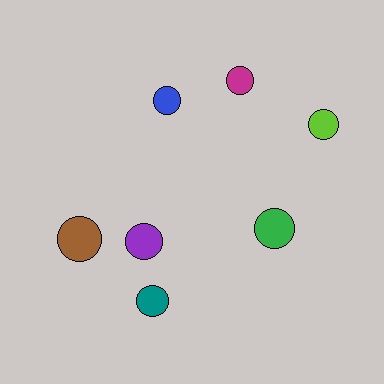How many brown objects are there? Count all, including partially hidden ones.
There is 1 brown object.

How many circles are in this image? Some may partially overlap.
There are 7 circles.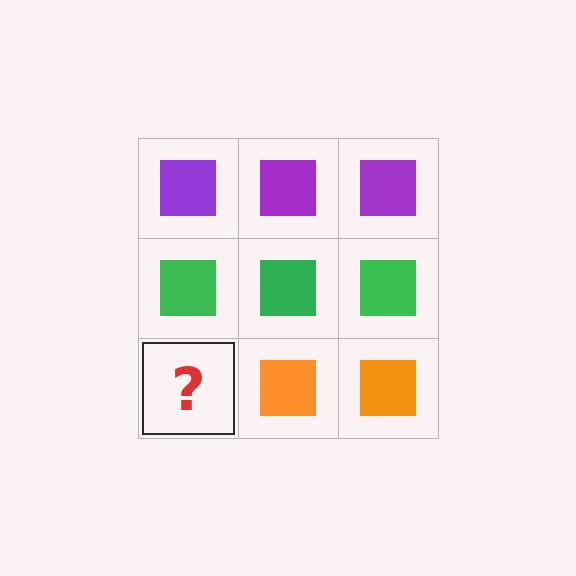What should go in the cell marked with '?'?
The missing cell should contain an orange square.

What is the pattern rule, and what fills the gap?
The rule is that each row has a consistent color. The gap should be filled with an orange square.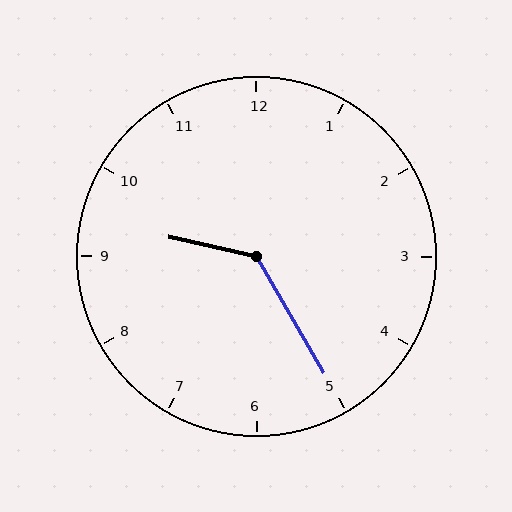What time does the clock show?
9:25.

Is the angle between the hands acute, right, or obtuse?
It is obtuse.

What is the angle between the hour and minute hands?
Approximately 132 degrees.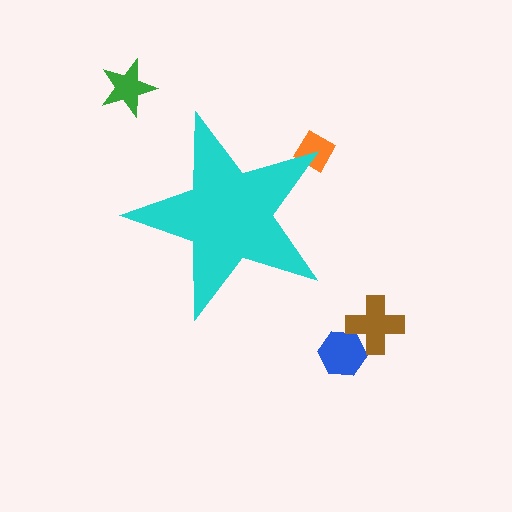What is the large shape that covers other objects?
A cyan star.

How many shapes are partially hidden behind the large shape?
1 shape is partially hidden.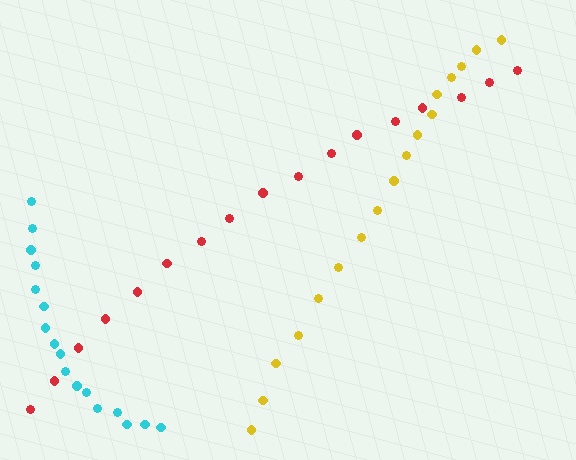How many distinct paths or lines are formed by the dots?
There are 3 distinct paths.